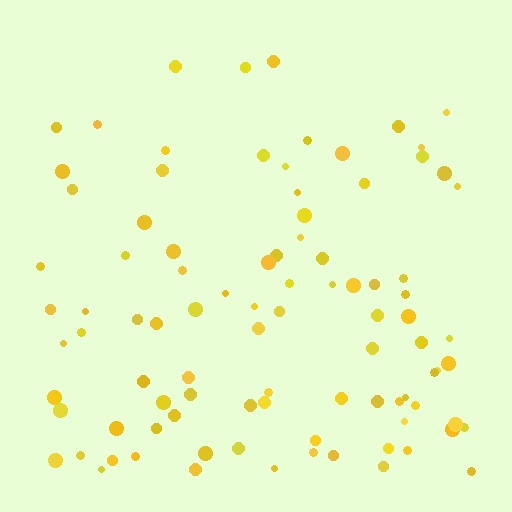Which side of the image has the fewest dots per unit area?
The top.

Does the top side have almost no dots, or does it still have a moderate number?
Still a moderate number, just noticeably fewer than the bottom.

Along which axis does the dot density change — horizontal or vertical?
Vertical.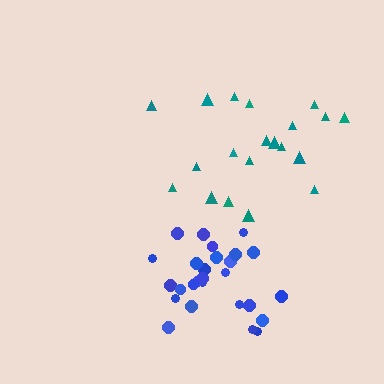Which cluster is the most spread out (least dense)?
Teal.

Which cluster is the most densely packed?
Blue.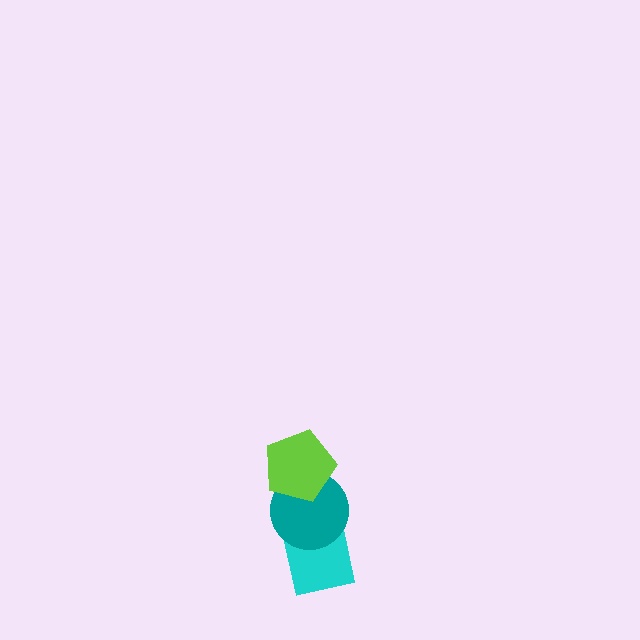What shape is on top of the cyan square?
The teal circle is on top of the cyan square.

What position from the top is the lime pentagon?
The lime pentagon is 1st from the top.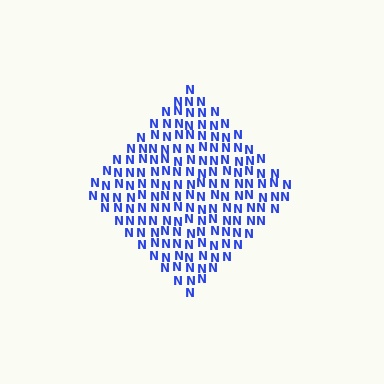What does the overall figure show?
The overall figure shows a diamond.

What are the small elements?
The small elements are letter N's.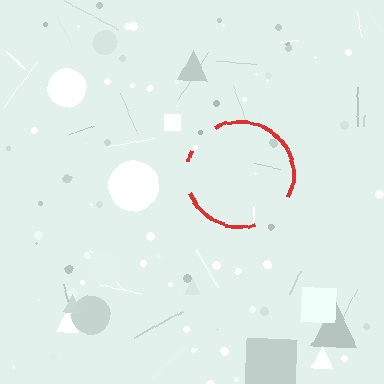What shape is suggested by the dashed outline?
The dashed outline suggests a circle.